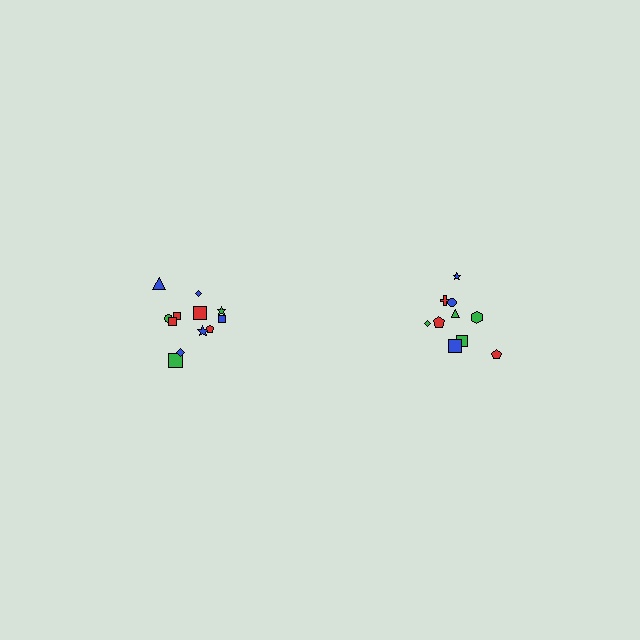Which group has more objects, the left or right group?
The left group.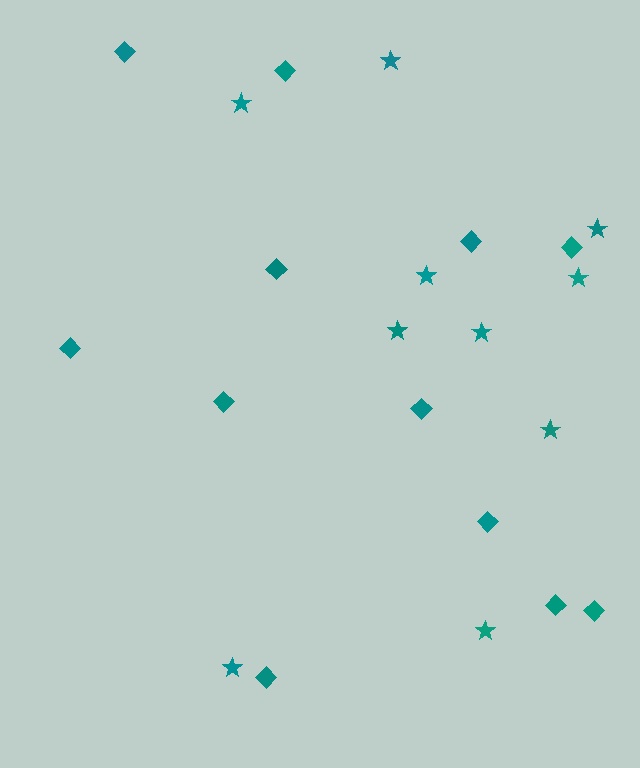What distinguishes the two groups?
There are 2 groups: one group of stars (10) and one group of diamonds (12).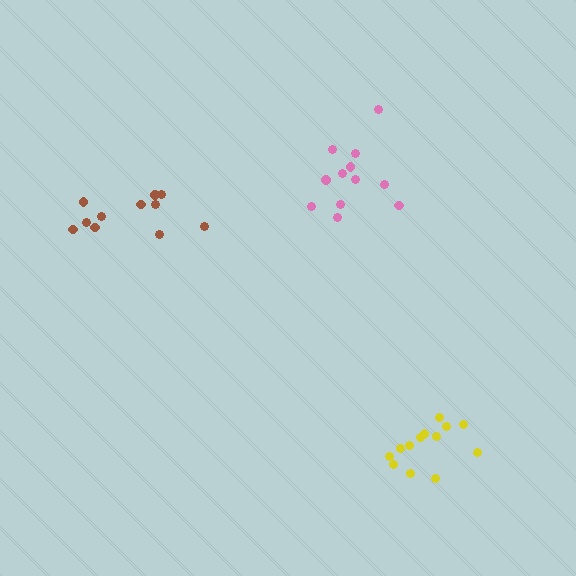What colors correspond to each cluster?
The clusters are colored: pink, brown, yellow.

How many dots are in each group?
Group 1: 12 dots, Group 2: 11 dots, Group 3: 13 dots (36 total).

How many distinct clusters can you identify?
There are 3 distinct clusters.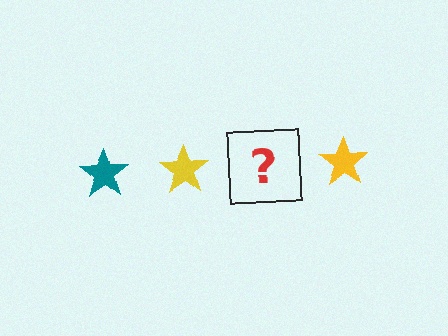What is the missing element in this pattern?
The missing element is a teal star.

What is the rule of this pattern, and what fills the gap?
The rule is that the pattern cycles through teal, yellow stars. The gap should be filled with a teal star.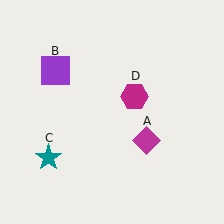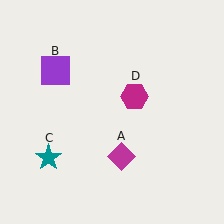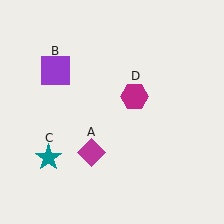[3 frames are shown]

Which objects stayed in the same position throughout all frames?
Purple square (object B) and teal star (object C) and magenta hexagon (object D) remained stationary.